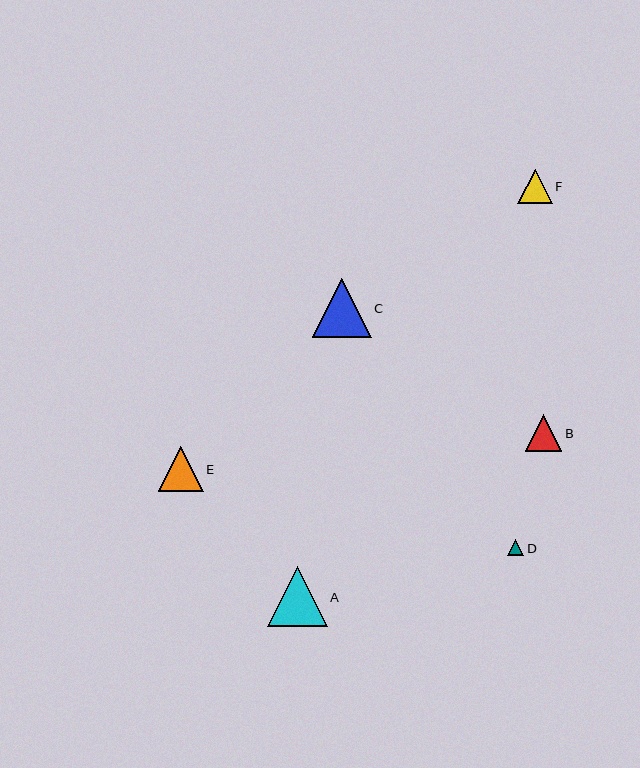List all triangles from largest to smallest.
From largest to smallest: A, C, E, B, F, D.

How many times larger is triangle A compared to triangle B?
Triangle A is approximately 1.6 times the size of triangle B.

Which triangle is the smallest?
Triangle D is the smallest with a size of approximately 16 pixels.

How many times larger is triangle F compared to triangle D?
Triangle F is approximately 2.1 times the size of triangle D.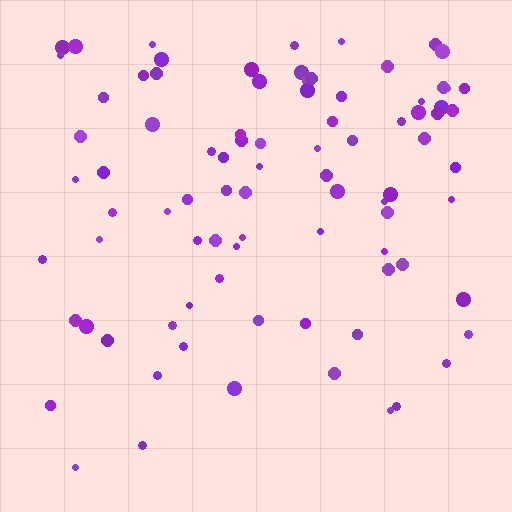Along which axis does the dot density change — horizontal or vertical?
Vertical.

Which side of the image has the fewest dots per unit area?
The bottom.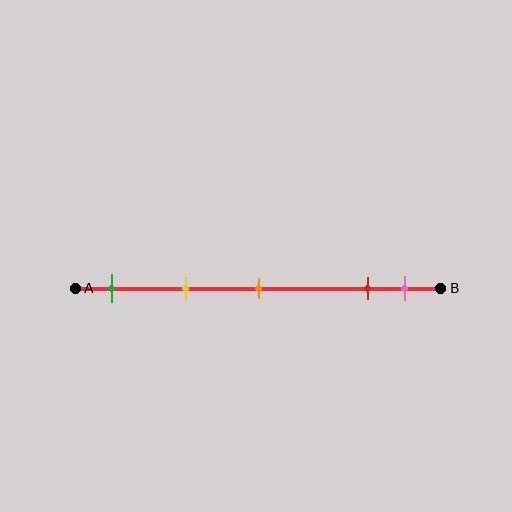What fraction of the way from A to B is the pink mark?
The pink mark is approximately 90% (0.9) of the way from A to B.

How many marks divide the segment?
There are 5 marks dividing the segment.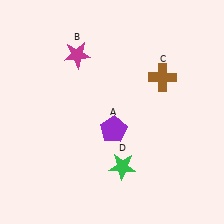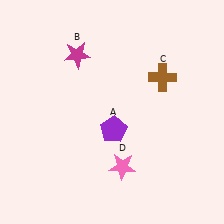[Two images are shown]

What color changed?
The star (D) changed from green in Image 1 to pink in Image 2.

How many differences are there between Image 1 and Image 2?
There is 1 difference between the two images.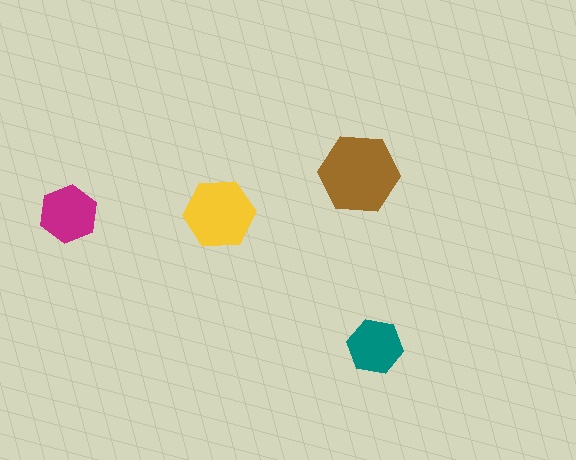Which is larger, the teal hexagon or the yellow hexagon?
The yellow one.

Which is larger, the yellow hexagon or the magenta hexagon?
The yellow one.